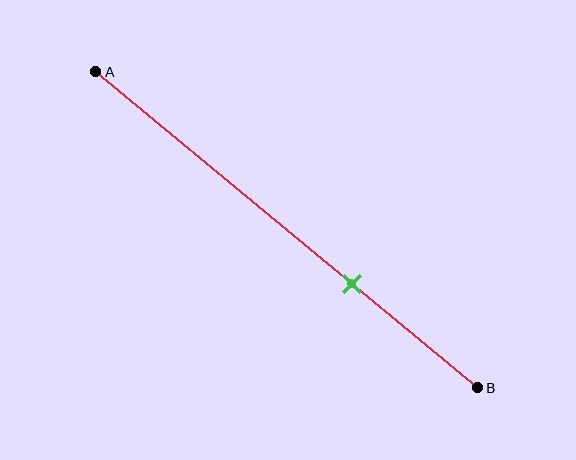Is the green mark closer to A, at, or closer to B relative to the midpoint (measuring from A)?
The green mark is closer to point B than the midpoint of segment AB.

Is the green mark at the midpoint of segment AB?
No, the mark is at about 65% from A, not at the 50% midpoint.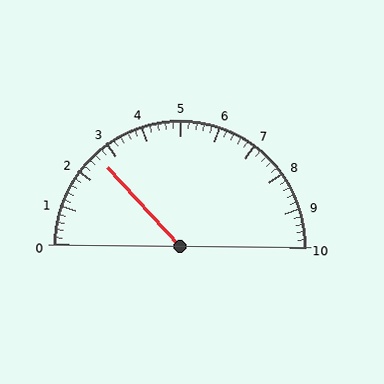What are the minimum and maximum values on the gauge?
The gauge ranges from 0 to 10.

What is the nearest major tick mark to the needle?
The nearest major tick mark is 3.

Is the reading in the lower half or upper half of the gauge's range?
The reading is in the lower half of the range (0 to 10).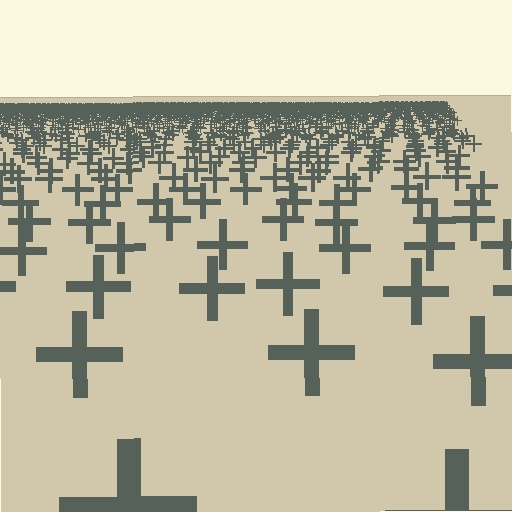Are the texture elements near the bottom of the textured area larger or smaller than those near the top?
Larger. Near the bottom, elements are closer to the viewer and appear at a bigger on-screen size.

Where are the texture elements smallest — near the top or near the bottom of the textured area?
Near the top.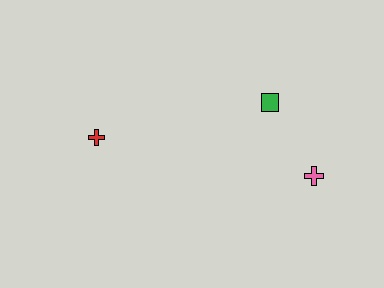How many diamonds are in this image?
There are no diamonds.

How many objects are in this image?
There are 3 objects.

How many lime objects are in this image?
There are no lime objects.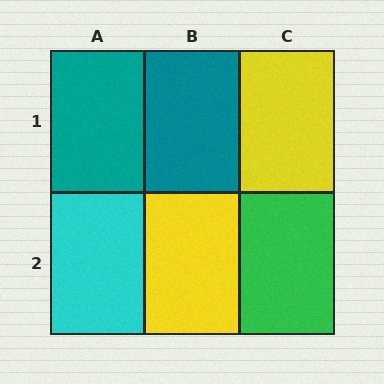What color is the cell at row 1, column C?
Yellow.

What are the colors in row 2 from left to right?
Cyan, yellow, green.